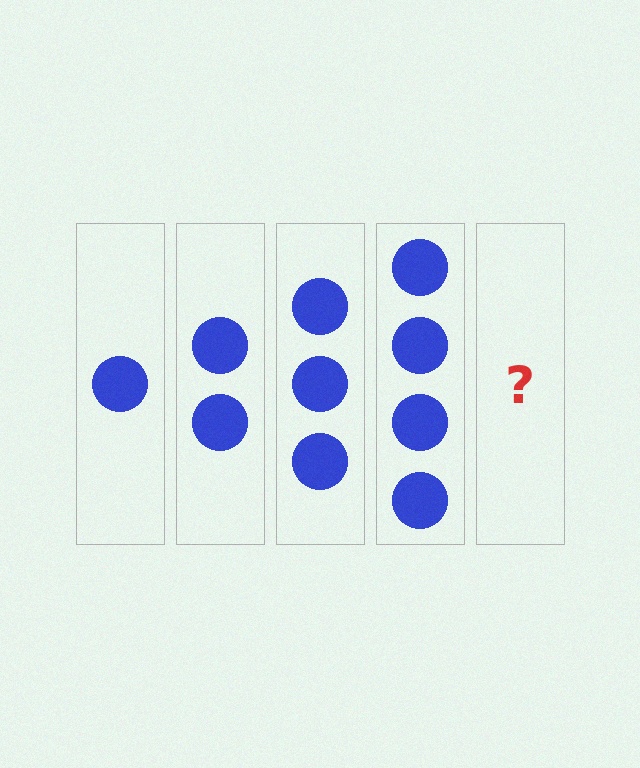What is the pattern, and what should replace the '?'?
The pattern is that each step adds one more circle. The '?' should be 5 circles.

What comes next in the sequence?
The next element should be 5 circles.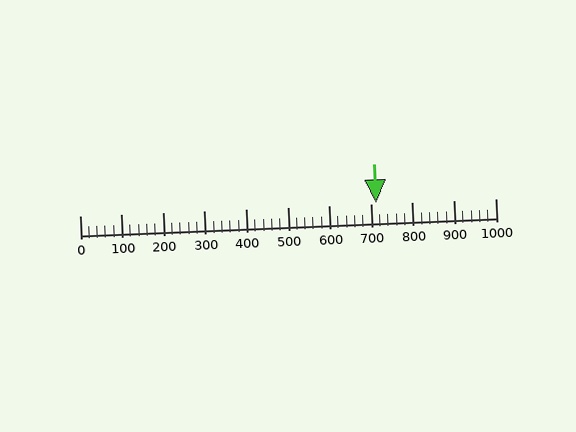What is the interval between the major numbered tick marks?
The major tick marks are spaced 100 units apart.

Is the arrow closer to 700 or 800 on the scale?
The arrow is closer to 700.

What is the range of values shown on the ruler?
The ruler shows values from 0 to 1000.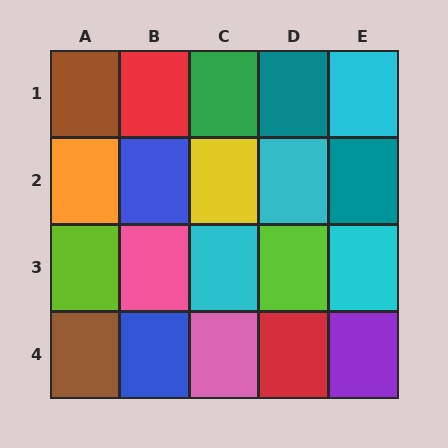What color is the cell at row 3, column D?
Lime.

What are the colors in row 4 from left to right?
Brown, blue, pink, red, purple.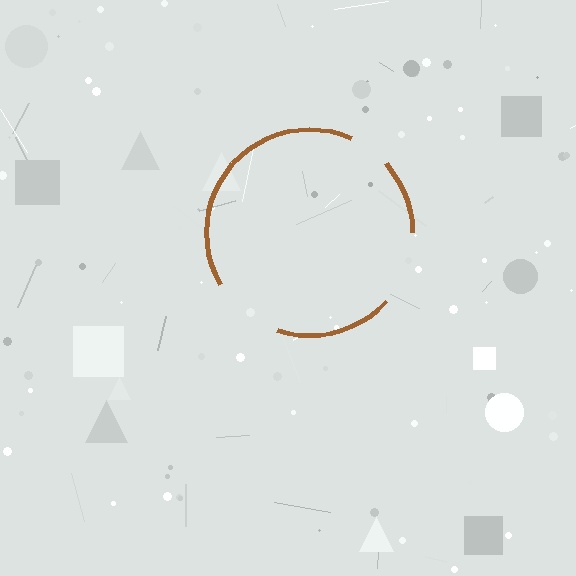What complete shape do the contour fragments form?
The contour fragments form a circle.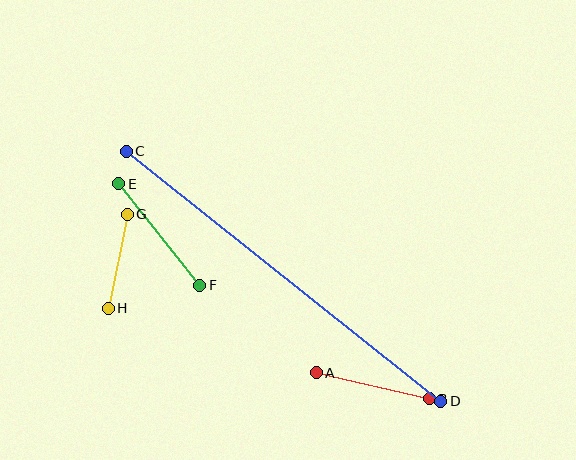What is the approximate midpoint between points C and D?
The midpoint is at approximately (283, 276) pixels.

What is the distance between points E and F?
The distance is approximately 130 pixels.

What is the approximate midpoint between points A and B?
The midpoint is at approximately (373, 386) pixels.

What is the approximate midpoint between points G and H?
The midpoint is at approximately (118, 261) pixels.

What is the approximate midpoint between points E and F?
The midpoint is at approximately (159, 234) pixels.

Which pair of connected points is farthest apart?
Points C and D are farthest apart.